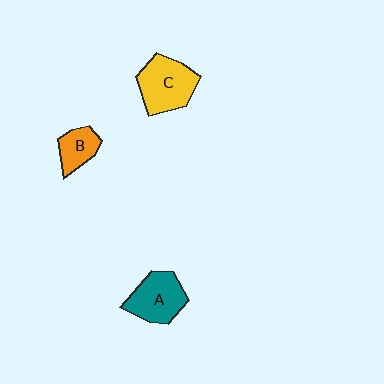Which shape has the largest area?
Shape C (yellow).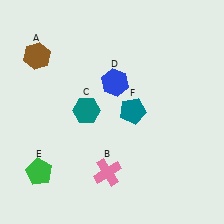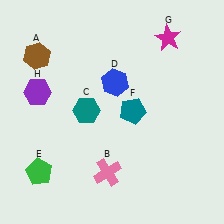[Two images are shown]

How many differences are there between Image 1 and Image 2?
There are 2 differences between the two images.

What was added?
A magenta star (G), a purple hexagon (H) were added in Image 2.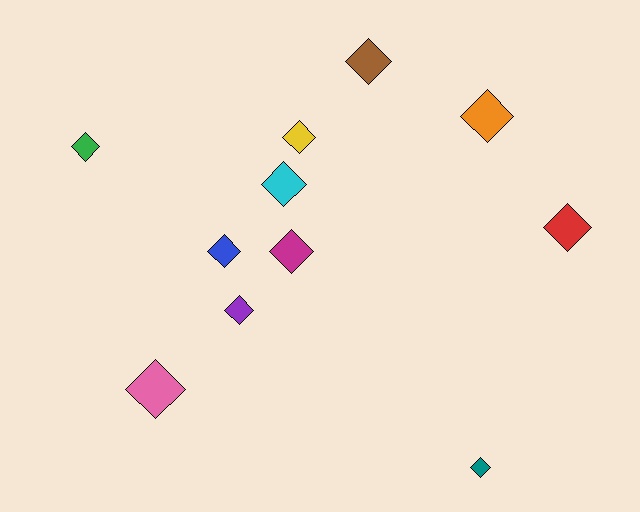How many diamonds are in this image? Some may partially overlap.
There are 11 diamonds.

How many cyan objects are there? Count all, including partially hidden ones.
There is 1 cyan object.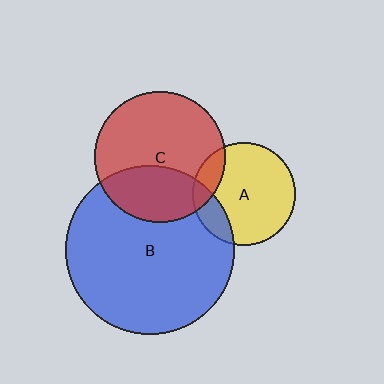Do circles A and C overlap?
Yes.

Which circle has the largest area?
Circle B (blue).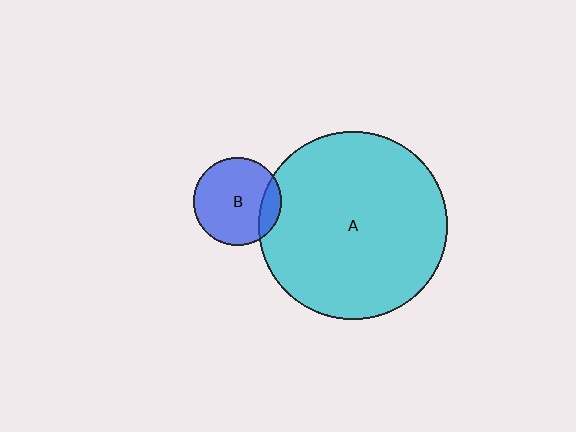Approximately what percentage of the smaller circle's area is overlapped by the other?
Approximately 15%.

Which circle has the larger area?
Circle A (cyan).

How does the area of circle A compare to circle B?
Approximately 4.6 times.